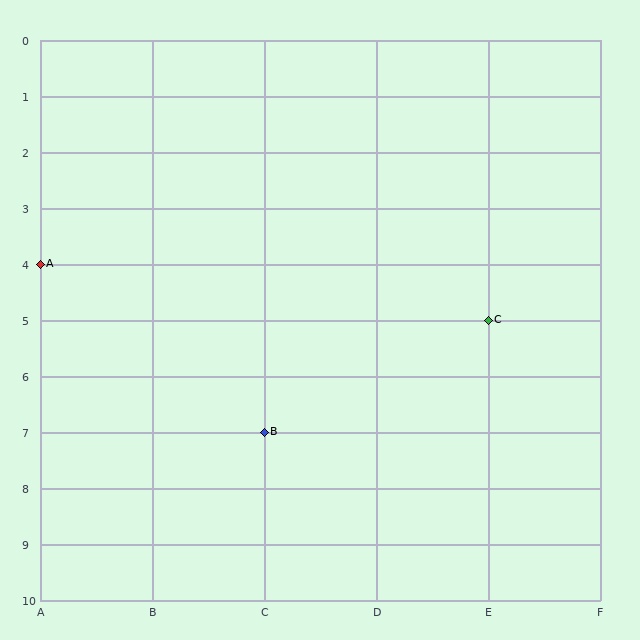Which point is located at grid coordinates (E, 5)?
Point C is at (E, 5).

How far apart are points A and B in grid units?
Points A and B are 2 columns and 3 rows apart (about 3.6 grid units diagonally).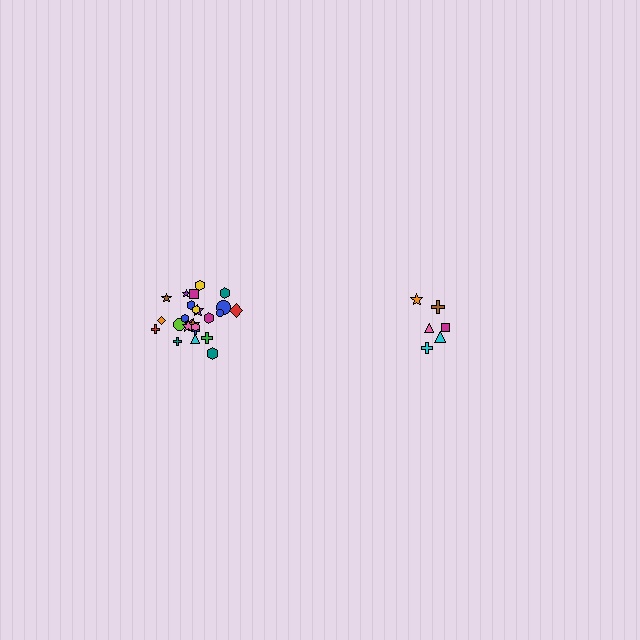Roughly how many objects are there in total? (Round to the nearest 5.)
Roughly 30 objects in total.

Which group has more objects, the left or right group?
The left group.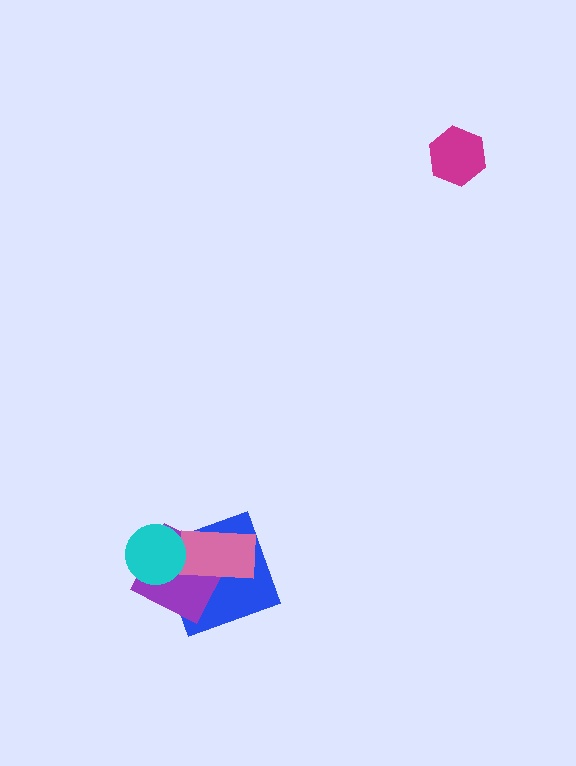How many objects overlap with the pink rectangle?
2 objects overlap with the pink rectangle.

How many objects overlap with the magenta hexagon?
0 objects overlap with the magenta hexagon.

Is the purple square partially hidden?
Yes, it is partially covered by another shape.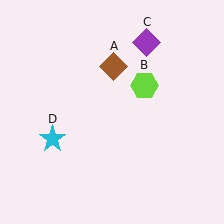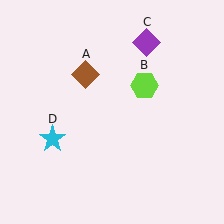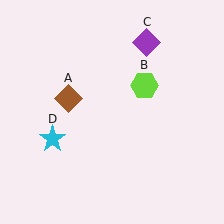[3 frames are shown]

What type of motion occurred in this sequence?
The brown diamond (object A) rotated counterclockwise around the center of the scene.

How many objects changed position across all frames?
1 object changed position: brown diamond (object A).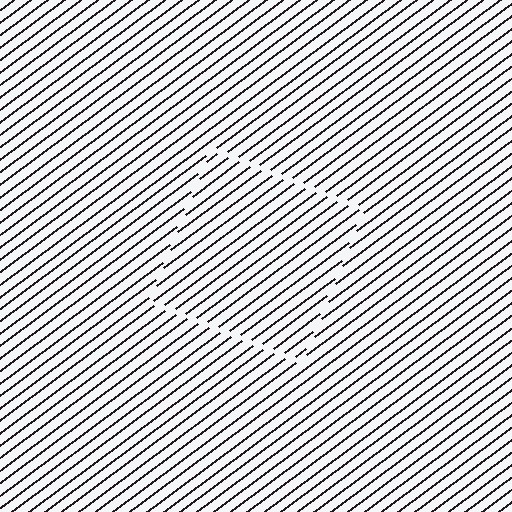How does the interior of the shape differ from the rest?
The interior of the shape contains the same grating, shifted by half a period — the contour is defined by the phase discontinuity where line-ends from the inner and outer gratings abut.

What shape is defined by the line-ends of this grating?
An illusory square. The interior of the shape contains the same grating, shifted by half a period — the contour is defined by the phase discontinuity where line-ends from the inner and outer gratings abut.